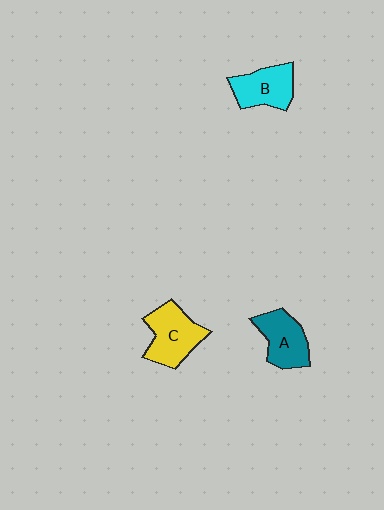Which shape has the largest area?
Shape C (yellow).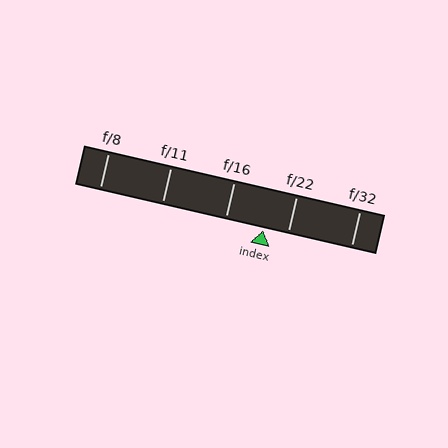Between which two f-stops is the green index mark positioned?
The index mark is between f/16 and f/22.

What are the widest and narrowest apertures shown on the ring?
The widest aperture shown is f/8 and the narrowest is f/32.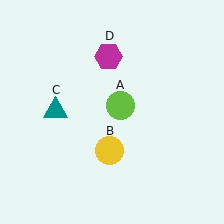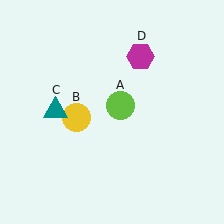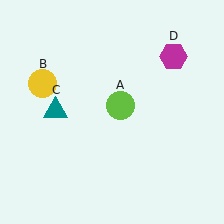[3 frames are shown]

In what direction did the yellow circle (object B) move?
The yellow circle (object B) moved up and to the left.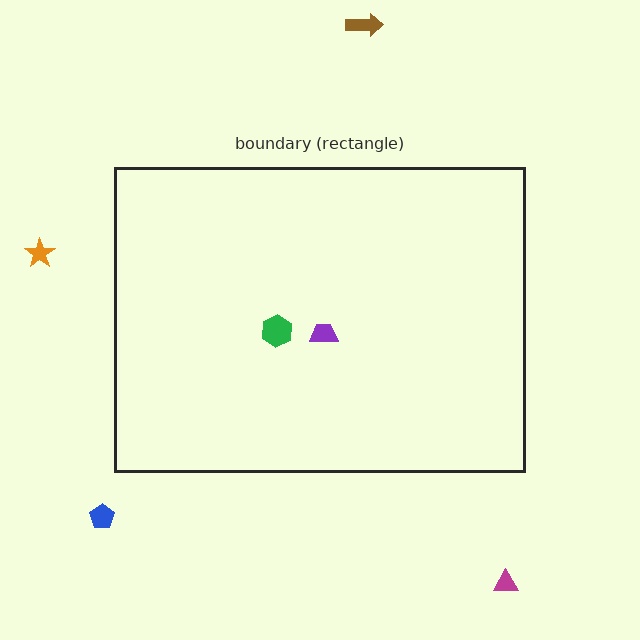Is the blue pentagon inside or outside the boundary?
Outside.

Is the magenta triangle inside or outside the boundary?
Outside.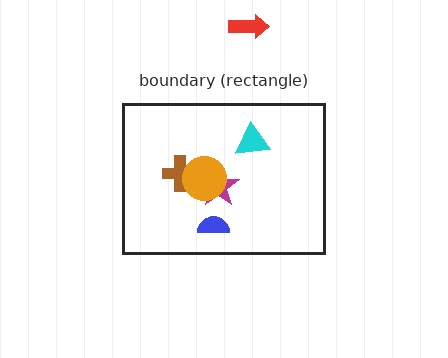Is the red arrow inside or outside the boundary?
Outside.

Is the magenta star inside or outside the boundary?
Inside.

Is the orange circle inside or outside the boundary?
Inside.